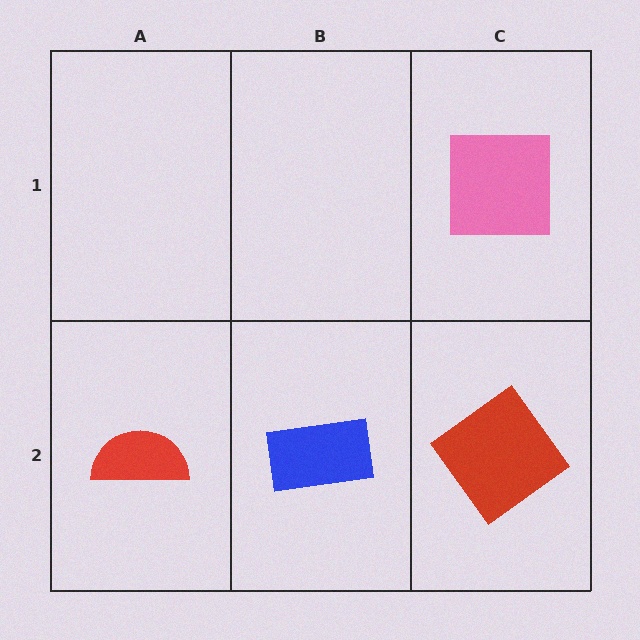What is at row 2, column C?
A red diamond.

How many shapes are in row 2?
3 shapes.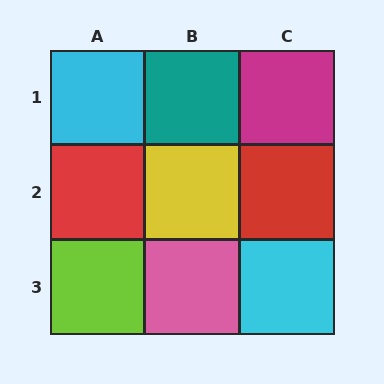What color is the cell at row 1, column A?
Cyan.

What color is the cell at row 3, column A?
Lime.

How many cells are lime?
1 cell is lime.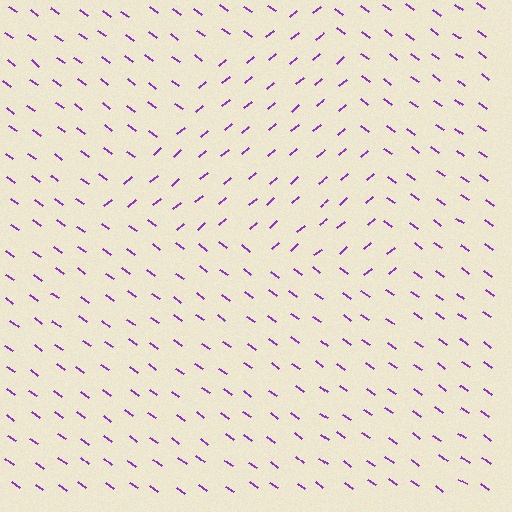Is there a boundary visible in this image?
Yes, there is a texture boundary formed by a change in line orientation.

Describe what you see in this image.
The image is filled with small purple line segments. A triangle region in the image has lines oriented differently from the surrounding lines, creating a visible texture boundary.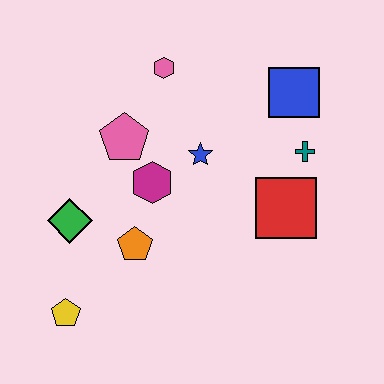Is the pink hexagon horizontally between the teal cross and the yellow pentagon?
Yes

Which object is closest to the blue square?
The teal cross is closest to the blue square.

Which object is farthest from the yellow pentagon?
The blue square is farthest from the yellow pentagon.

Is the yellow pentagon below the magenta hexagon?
Yes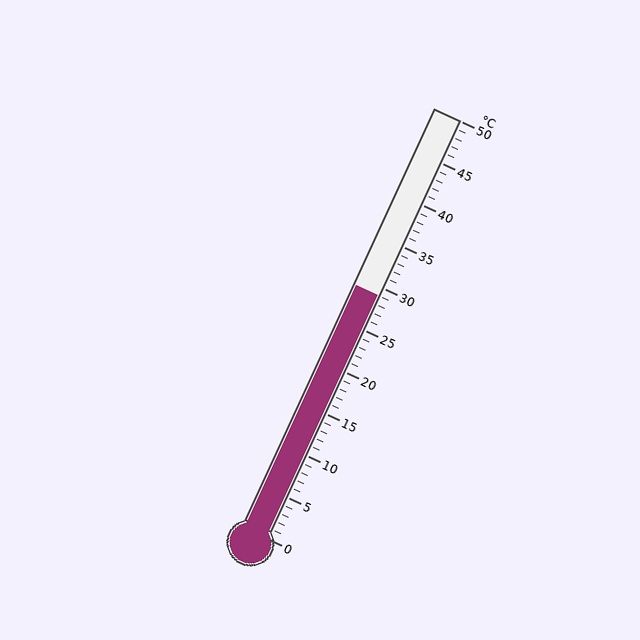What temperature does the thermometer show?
The thermometer shows approximately 29°C.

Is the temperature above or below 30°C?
The temperature is below 30°C.